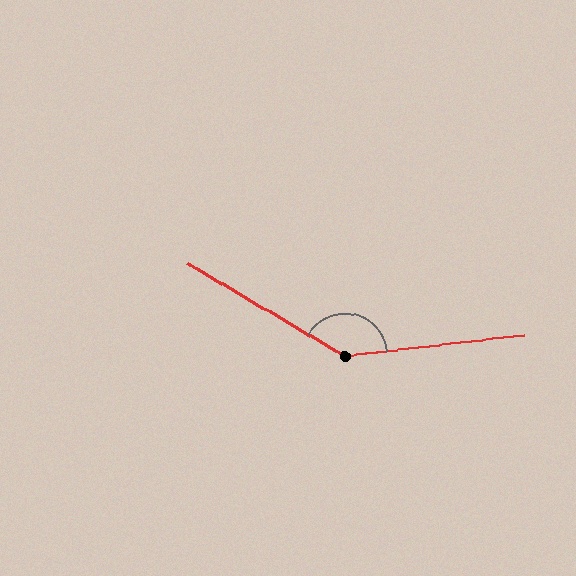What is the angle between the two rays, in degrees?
Approximately 143 degrees.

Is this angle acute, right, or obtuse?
It is obtuse.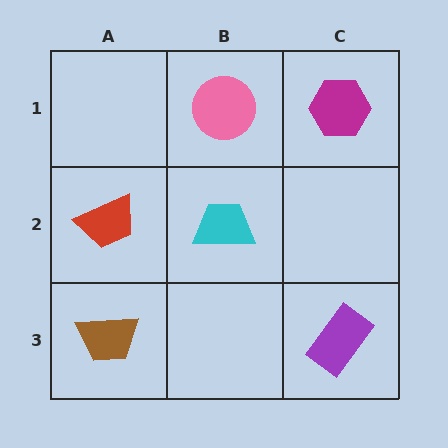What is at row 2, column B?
A cyan trapezoid.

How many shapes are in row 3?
2 shapes.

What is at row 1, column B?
A pink circle.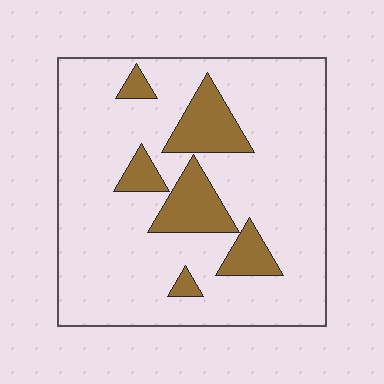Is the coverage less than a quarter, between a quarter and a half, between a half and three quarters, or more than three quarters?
Less than a quarter.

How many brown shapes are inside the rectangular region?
6.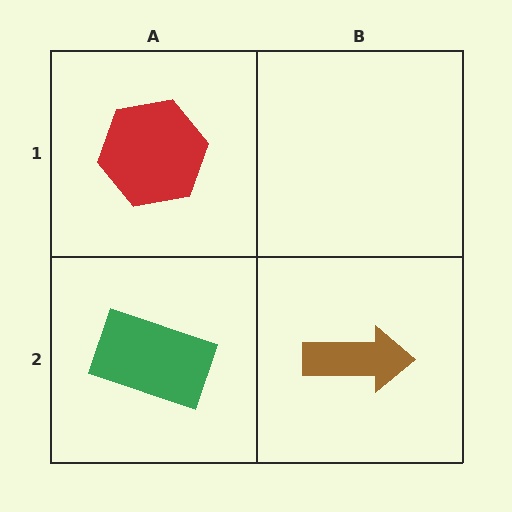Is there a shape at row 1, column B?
No, that cell is empty.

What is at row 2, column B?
A brown arrow.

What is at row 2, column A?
A green rectangle.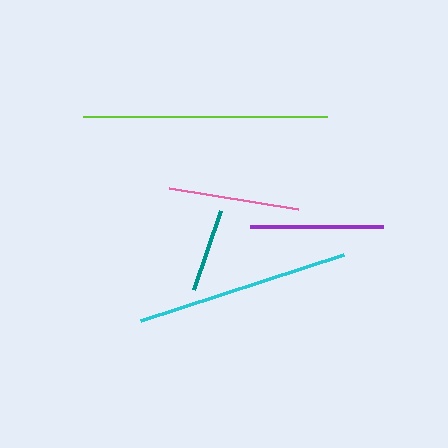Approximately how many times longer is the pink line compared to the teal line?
The pink line is approximately 1.6 times the length of the teal line.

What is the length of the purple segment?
The purple segment is approximately 133 pixels long.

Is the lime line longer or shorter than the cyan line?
The lime line is longer than the cyan line.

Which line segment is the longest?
The lime line is the longest at approximately 244 pixels.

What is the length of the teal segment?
The teal segment is approximately 83 pixels long.